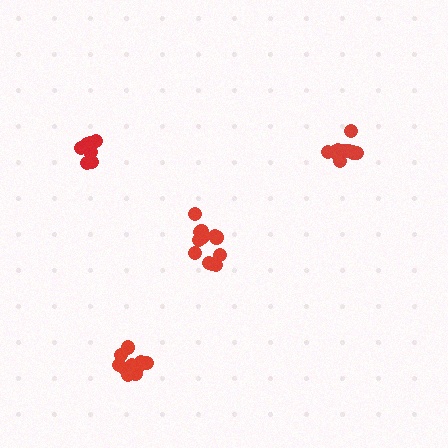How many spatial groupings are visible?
There are 4 spatial groupings.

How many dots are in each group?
Group 1: 13 dots, Group 2: 9 dots, Group 3: 9 dots, Group 4: 10 dots (41 total).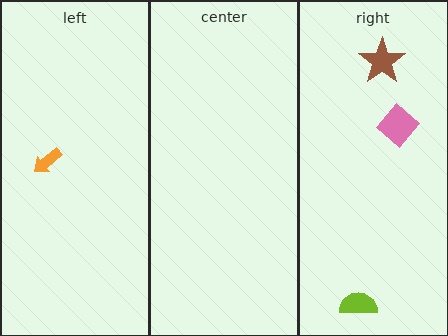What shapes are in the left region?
The orange arrow.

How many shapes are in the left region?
1.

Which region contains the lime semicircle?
The right region.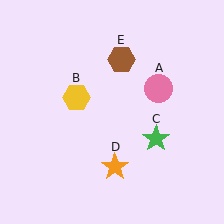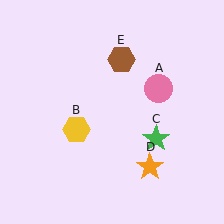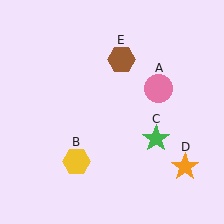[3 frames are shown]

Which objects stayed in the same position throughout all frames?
Pink circle (object A) and green star (object C) and brown hexagon (object E) remained stationary.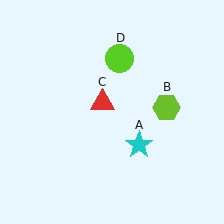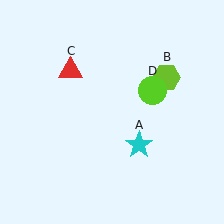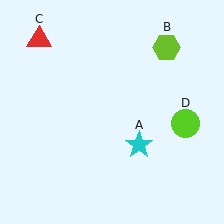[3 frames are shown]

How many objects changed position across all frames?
3 objects changed position: lime hexagon (object B), red triangle (object C), lime circle (object D).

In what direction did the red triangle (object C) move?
The red triangle (object C) moved up and to the left.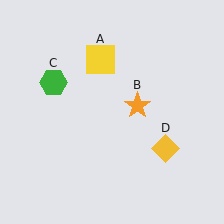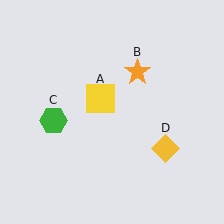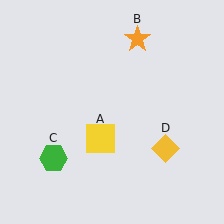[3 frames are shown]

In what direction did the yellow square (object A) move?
The yellow square (object A) moved down.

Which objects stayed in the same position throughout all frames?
Yellow diamond (object D) remained stationary.